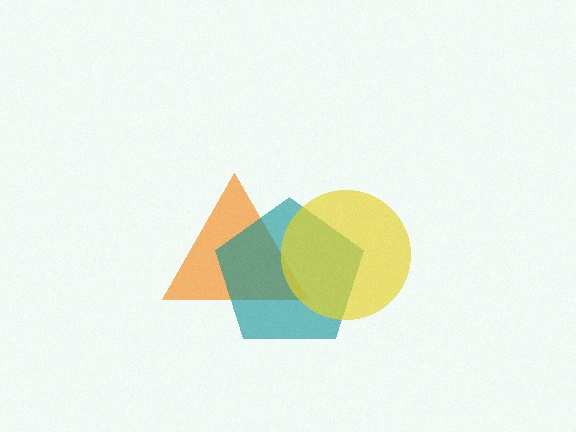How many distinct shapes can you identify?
There are 3 distinct shapes: an orange triangle, a teal pentagon, a yellow circle.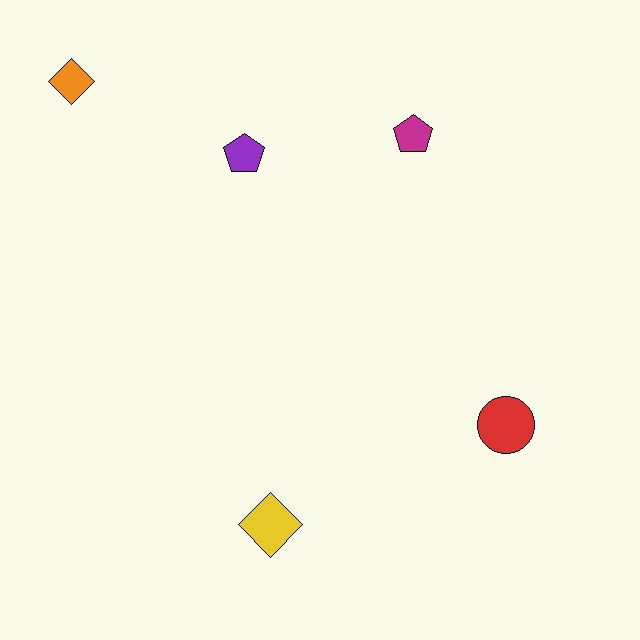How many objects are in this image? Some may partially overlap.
There are 5 objects.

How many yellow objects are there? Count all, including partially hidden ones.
There is 1 yellow object.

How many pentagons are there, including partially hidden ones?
There are 2 pentagons.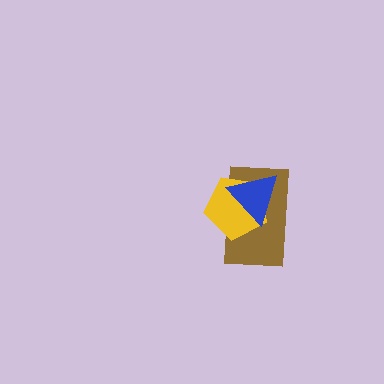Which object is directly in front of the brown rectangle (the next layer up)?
The yellow pentagon is directly in front of the brown rectangle.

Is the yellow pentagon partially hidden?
Yes, it is partially covered by another shape.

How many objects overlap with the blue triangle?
2 objects overlap with the blue triangle.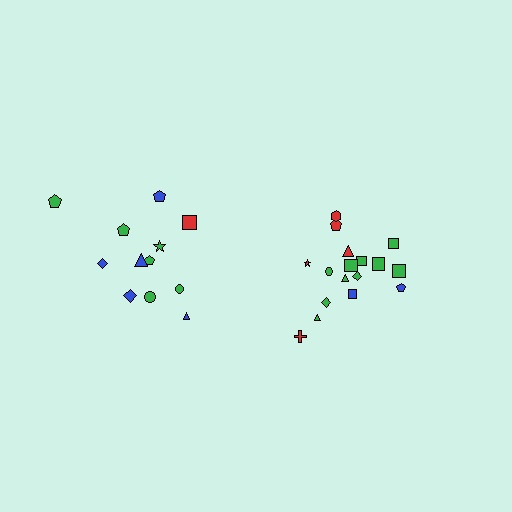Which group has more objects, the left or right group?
The right group.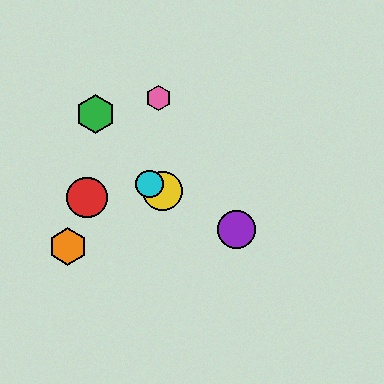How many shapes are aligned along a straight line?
4 shapes (the blue circle, the yellow circle, the purple circle, the cyan circle) are aligned along a straight line.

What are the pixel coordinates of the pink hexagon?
The pink hexagon is at (158, 98).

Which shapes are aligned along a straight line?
The blue circle, the yellow circle, the purple circle, the cyan circle are aligned along a straight line.